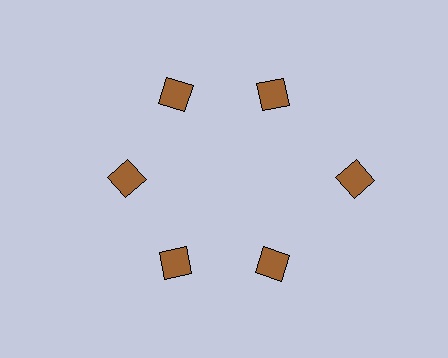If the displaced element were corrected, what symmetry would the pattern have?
It would have 6-fold rotational symmetry — the pattern would map onto itself every 60 degrees.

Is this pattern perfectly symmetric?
No. The 6 brown diamonds are arranged in a ring, but one element near the 3 o'clock position is pushed outward from the center, breaking the 6-fold rotational symmetry.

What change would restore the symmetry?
The symmetry would be restored by moving it inward, back onto the ring so that all 6 diamonds sit at equal angles and equal distance from the center.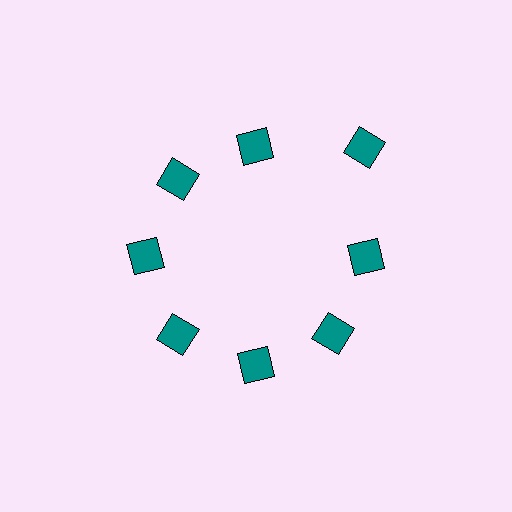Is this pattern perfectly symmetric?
No. The 8 teal squares are arranged in a ring, but one element near the 2 o'clock position is pushed outward from the center, breaking the 8-fold rotational symmetry.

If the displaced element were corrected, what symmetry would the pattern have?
It would have 8-fold rotational symmetry — the pattern would map onto itself every 45 degrees.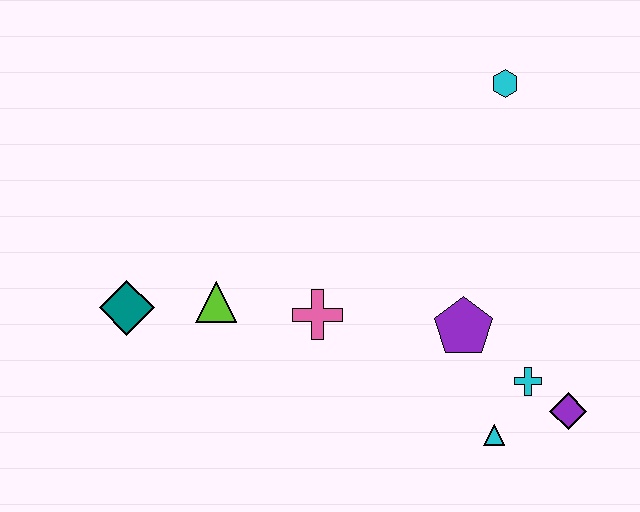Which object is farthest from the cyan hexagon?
The teal diamond is farthest from the cyan hexagon.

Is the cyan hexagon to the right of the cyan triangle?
Yes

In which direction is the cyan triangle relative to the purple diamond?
The cyan triangle is to the left of the purple diamond.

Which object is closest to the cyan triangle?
The cyan cross is closest to the cyan triangle.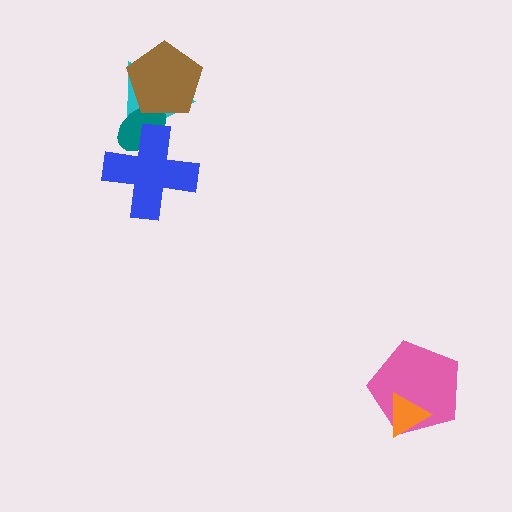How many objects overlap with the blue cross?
2 objects overlap with the blue cross.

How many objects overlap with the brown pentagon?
2 objects overlap with the brown pentagon.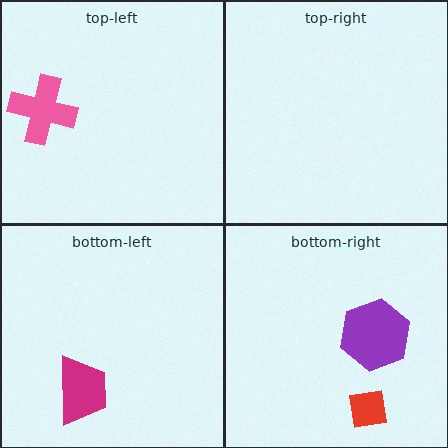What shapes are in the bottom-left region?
The magenta trapezoid.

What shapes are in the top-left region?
The pink cross.